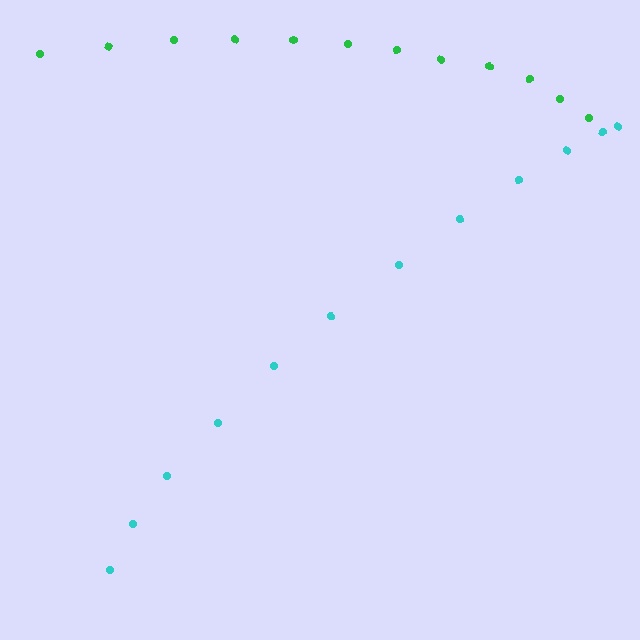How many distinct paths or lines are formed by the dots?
There are 2 distinct paths.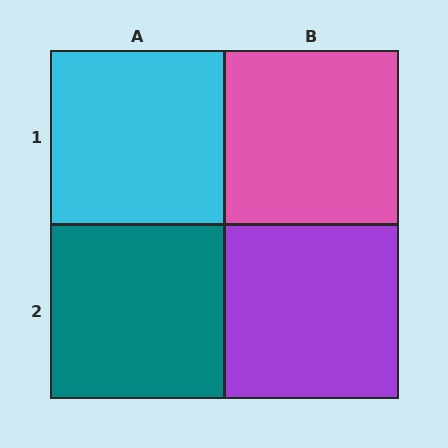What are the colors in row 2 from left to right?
Teal, purple.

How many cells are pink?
1 cell is pink.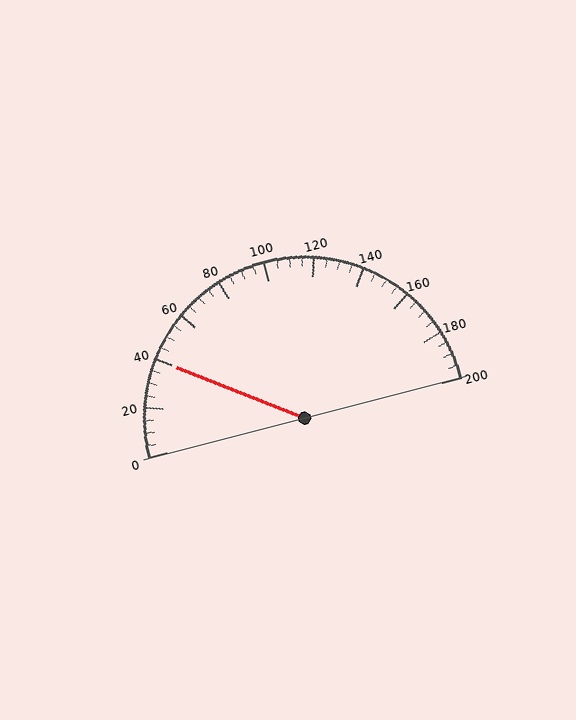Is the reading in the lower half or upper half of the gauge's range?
The reading is in the lower half of the range (0 to 200).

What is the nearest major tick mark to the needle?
The nearest major tick mark is 40.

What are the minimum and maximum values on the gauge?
The gauge ranges from 0 to 200.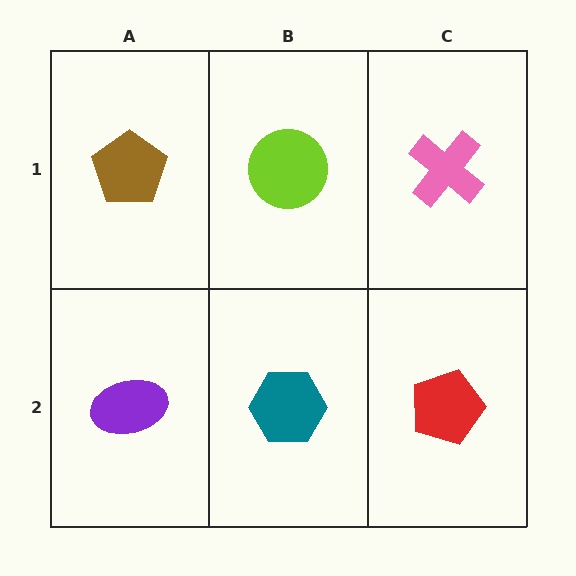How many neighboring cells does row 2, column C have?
2.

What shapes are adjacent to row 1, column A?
A purple ellipse (row 2, column A), a lime circle (row 1, column B).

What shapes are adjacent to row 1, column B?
A teal hexagon (row 2, column B), a brown pentagon (row 1, column A), a pink cross (row 1, column C).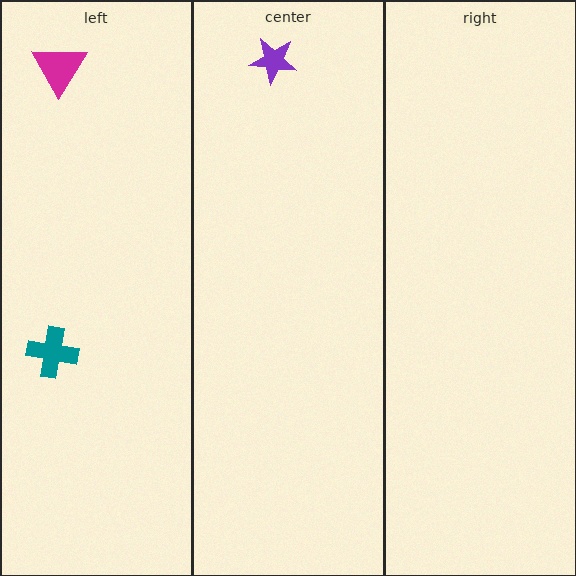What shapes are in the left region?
The teal cross, the magenta triangle.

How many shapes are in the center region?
1.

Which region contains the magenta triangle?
The left region.